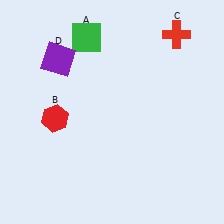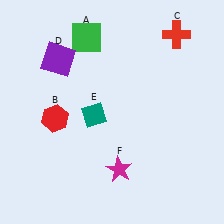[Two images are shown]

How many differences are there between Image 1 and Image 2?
There are 2 differences between the two images.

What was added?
A teal diamond (E), a magenta star (F) were added in Image 2.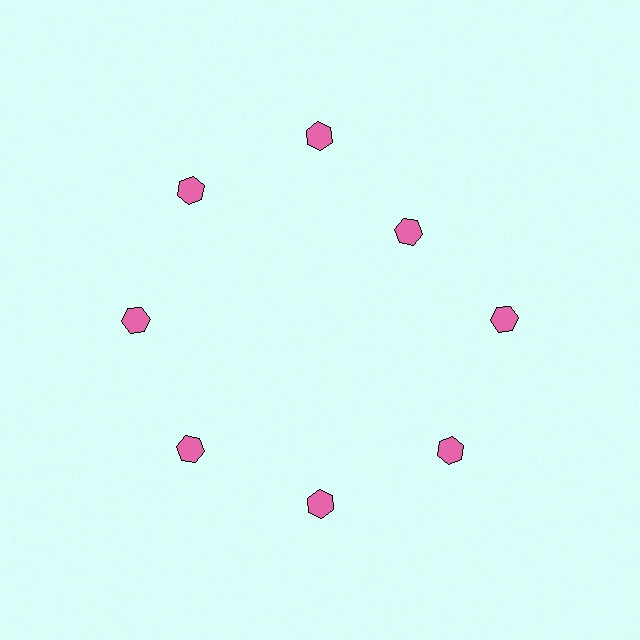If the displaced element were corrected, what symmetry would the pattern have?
It would have 8-fold rotational symmetry — the pattern would map onto itself every 45 degrees.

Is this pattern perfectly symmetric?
No. The 8 pink hexagons are arranged in a ring, but one element near the 2 o'clock position is pulled inward toward the center, breaking the 8-fold rotational symmetry.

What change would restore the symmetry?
The symmetry would be restored by moving it outward, back onto the ring so that all 8 hexagons sit at equal angles and equal distance from the center.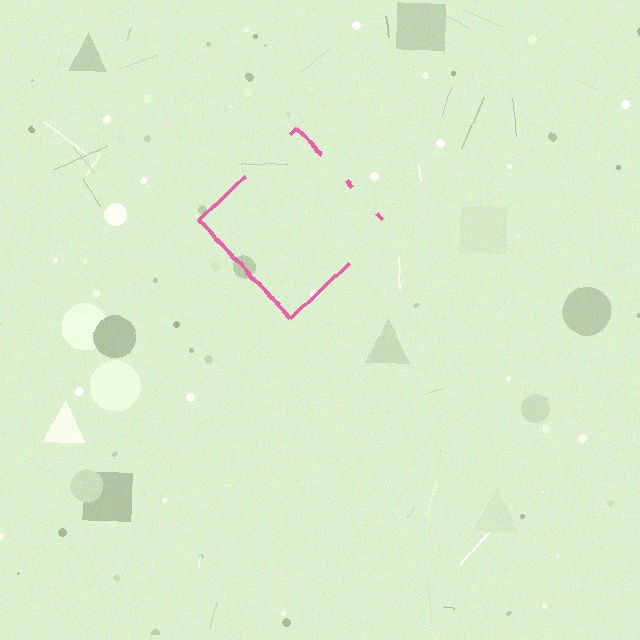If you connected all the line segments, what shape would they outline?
They would outline a diamond.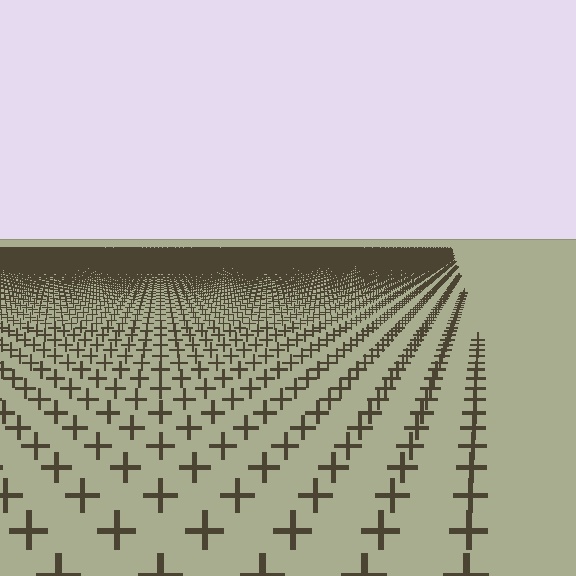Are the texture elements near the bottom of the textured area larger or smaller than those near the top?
Larger. Near the bottom, elements are closer to the viewer and appear at a bigger on-screen size.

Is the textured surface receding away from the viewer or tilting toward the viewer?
The surface is receding away from the viewer. Texture elements get smaller and denser toward the top.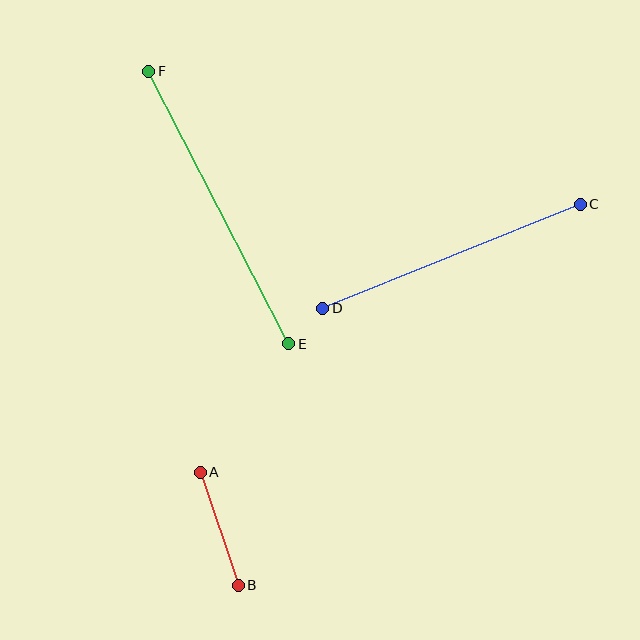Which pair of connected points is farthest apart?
Points E and F are farthest apart.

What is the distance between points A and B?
The distance is approximately 119 pixels.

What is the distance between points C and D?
The distance is approximately 278 pixels.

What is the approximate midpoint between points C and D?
The midpoint is at approximately (451, 256) pixels.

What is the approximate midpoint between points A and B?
The midpoint is at approximately (219, 529) pixels.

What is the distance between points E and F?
The distance is approximately 306 pixels.